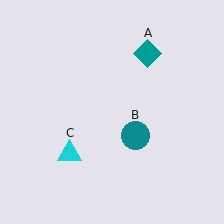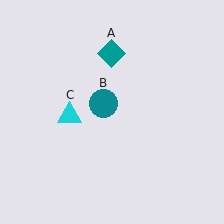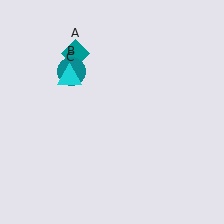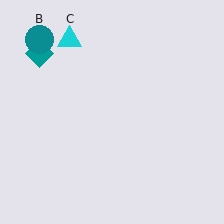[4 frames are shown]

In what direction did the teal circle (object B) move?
The teal circle (object B) moved up and to the left.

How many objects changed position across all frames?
3 objects changed position: teal diamond (object A), teal circle (object B), cyan triangle (object C).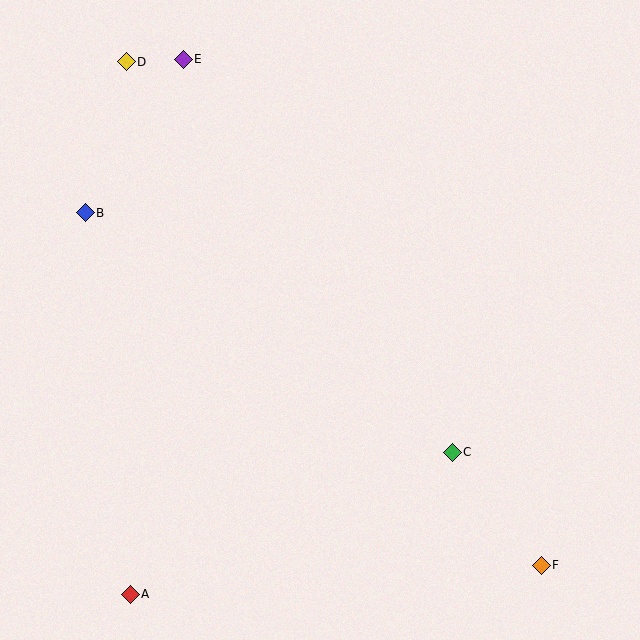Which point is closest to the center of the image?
Point C at (452, 452) is closest to the center.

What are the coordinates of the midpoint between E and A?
The midpoint between E and A is at (157, 327).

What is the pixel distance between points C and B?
The distance between C and B is 438 pixels.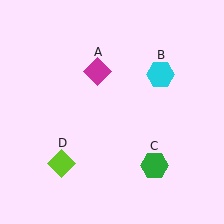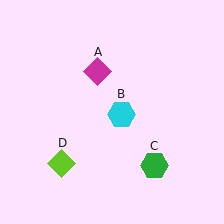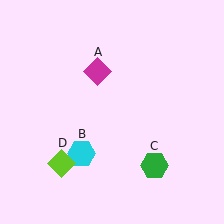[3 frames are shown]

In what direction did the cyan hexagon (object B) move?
The cyan hexagon (object B) moved down and to the left.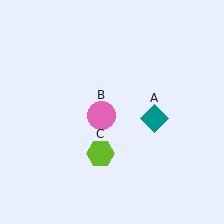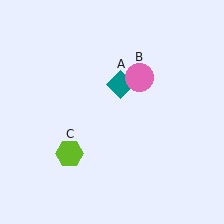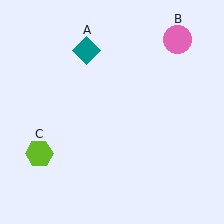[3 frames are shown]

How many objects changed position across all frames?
3 objects changed position: teal diamond (object A), pink circle (object B), lime hexagon (object C).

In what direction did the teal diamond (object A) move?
The teal diamond (object A) moved up and to the left.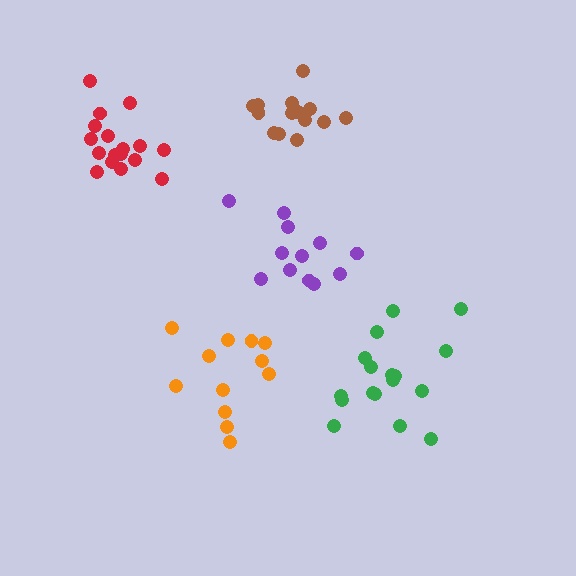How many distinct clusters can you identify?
There are 5 distinct clusters.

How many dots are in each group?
Group 1: 17 dots, Group 2: 14 dots, Group 3: 12 dots, Group 4: 12 dots, Group 5: 17 dots (72 total).